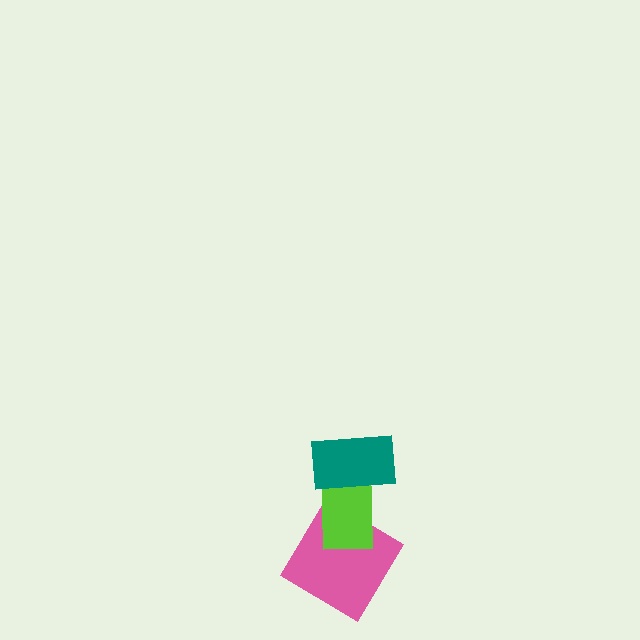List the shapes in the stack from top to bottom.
From top to bottom: the teal rectangle, the lime rectangle, the pink diamond.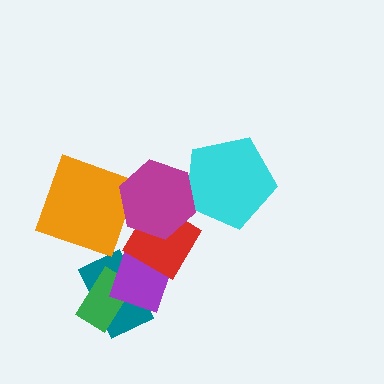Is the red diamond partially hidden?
Yes, it is partially covered by another shape.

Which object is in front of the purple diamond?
The red diamond is in front of the purple diamond.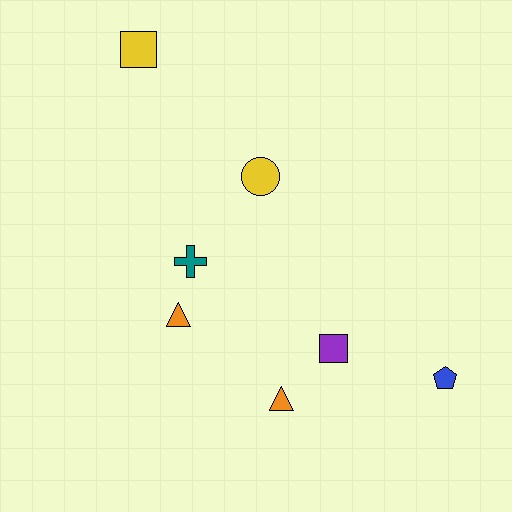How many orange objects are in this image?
There are 2 orange objects.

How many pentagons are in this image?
There is 1 pentagon.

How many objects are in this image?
There are 7 objects.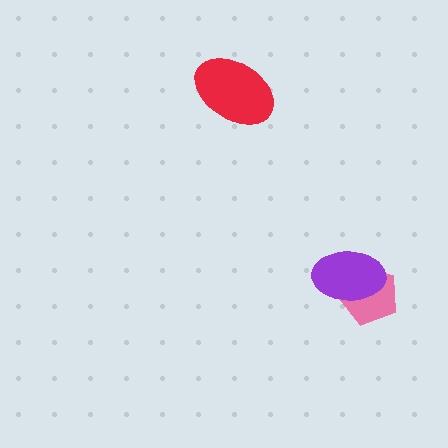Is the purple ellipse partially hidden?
No, no other shape covers it.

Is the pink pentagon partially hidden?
Yes, it is partially covered by another shape.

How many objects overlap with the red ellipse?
0 objects overlap with the red ellipse.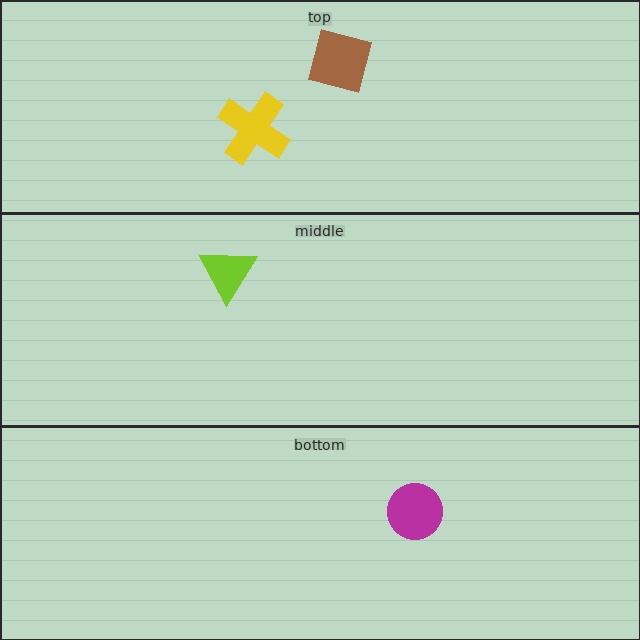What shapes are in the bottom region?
The magenta circle.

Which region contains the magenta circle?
The bottom region.